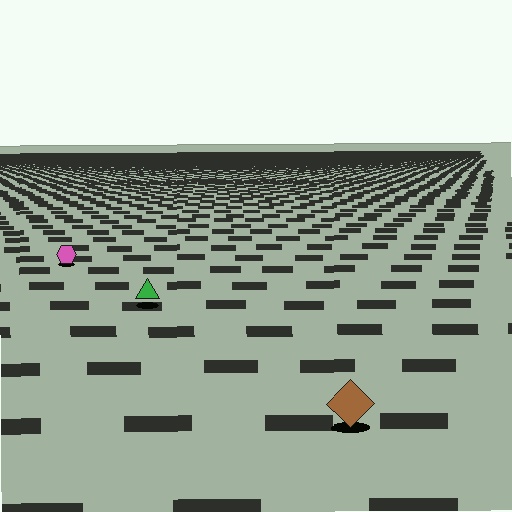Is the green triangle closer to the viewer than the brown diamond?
No. The brown diamond is closer — you can tell from the texture gradient: the ground texture is coarser near it.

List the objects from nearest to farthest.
From nearest to farthest: the brown diamond, the green triangle, the pink hexagon.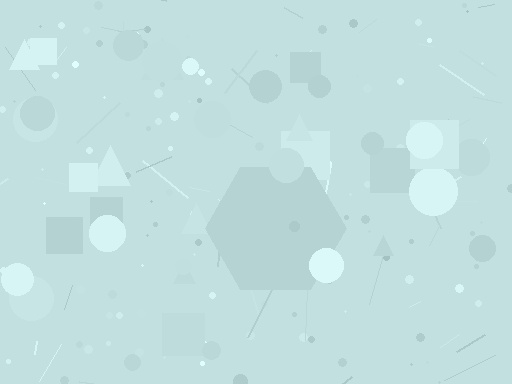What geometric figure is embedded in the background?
A hexagon is embedded in the background.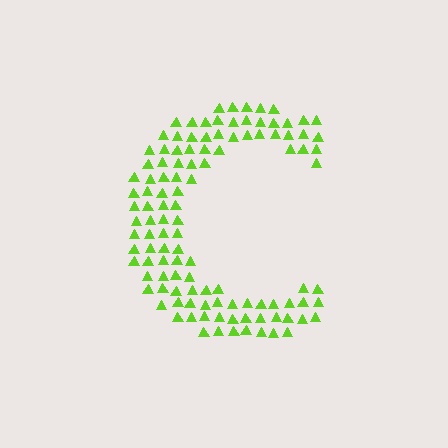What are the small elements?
The small elements are triangles.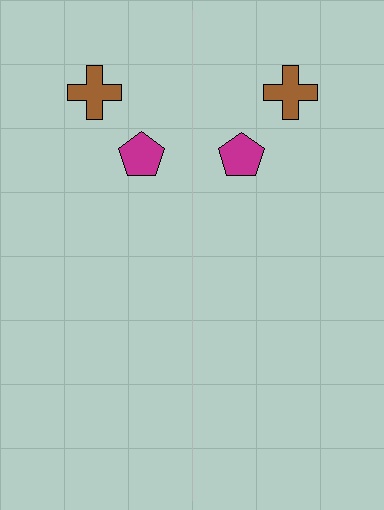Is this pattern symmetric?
Yes, this pattern has bilateral (reflection) symmetry.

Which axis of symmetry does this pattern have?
The pattern has a vertical axis of symmetry running through the center of the image.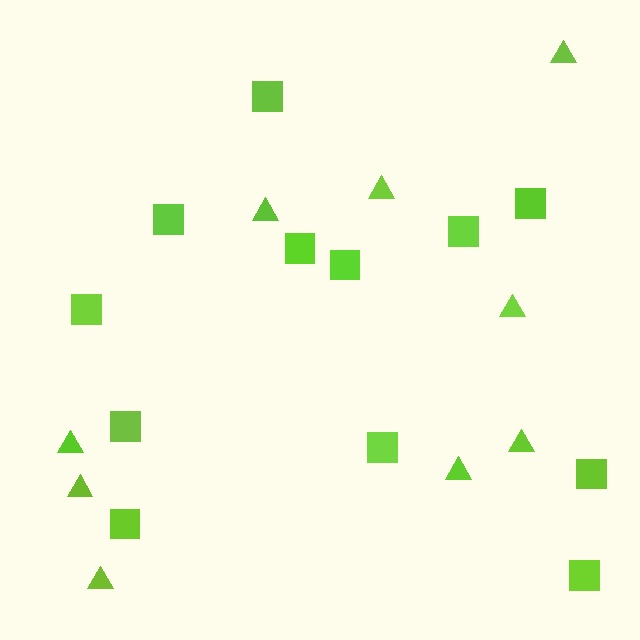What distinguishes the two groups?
There are 2 groups: one group of triangles (9) and one group of squares (12).